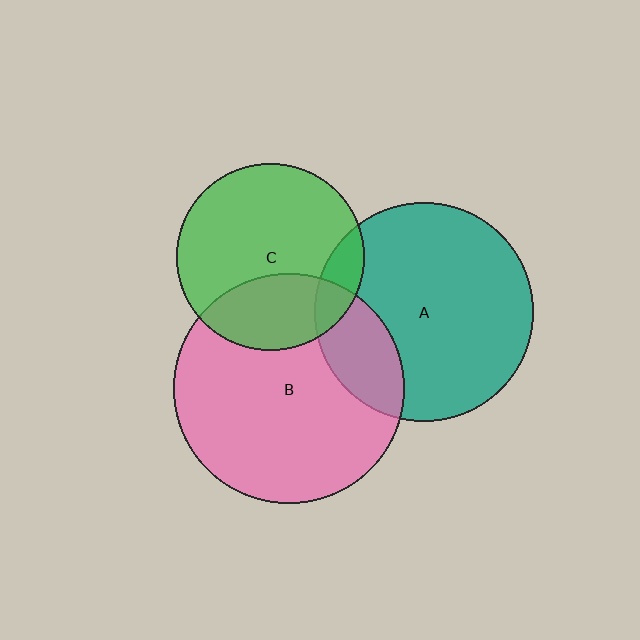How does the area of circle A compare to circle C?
Approximately 1.4 times.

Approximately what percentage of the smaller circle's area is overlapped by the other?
Approximately 10%.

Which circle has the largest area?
Circle B (pink).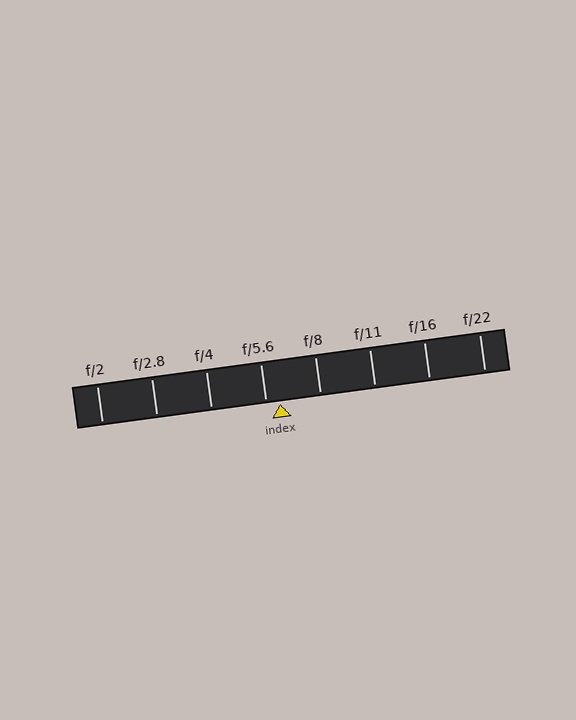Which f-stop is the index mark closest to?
The index mark is closest to f/5.6.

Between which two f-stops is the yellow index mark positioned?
The index mark is between f/5.6 and f/8.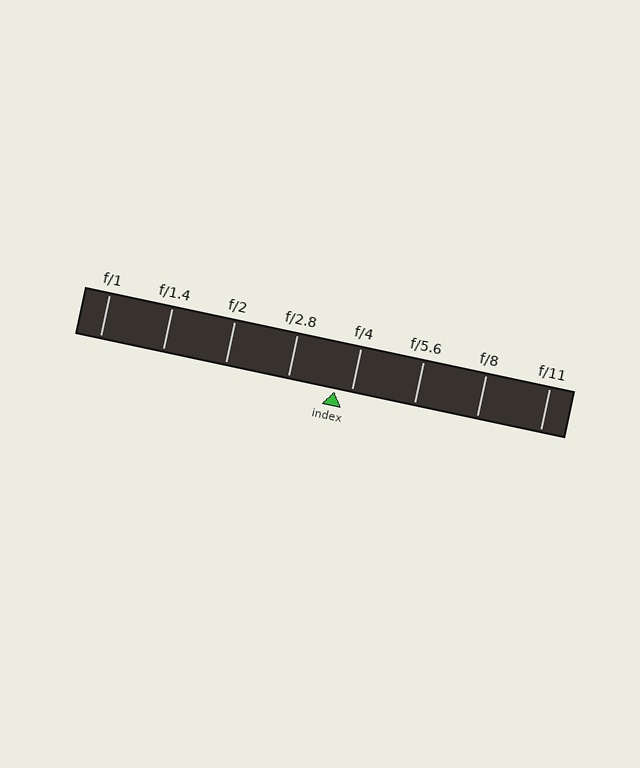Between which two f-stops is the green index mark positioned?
The index mark is between f/2.8 and f/4.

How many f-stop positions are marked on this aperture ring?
There are 8 f-stop positions marked.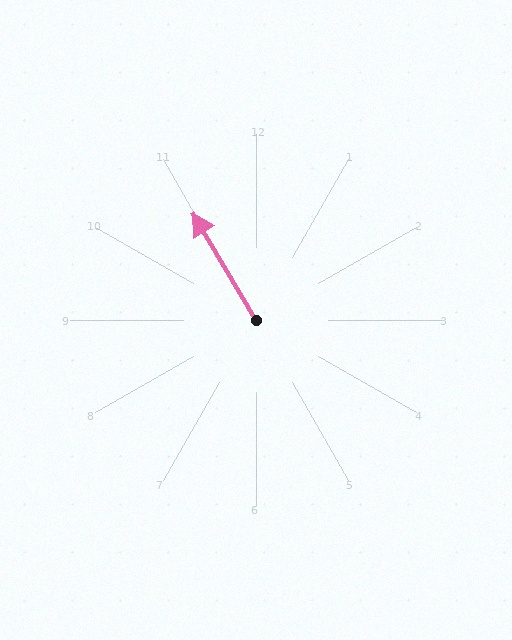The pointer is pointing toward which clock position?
Roughly 11 o'clock.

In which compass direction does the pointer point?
Northwest.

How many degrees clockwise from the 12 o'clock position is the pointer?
Approximately 330 degrees.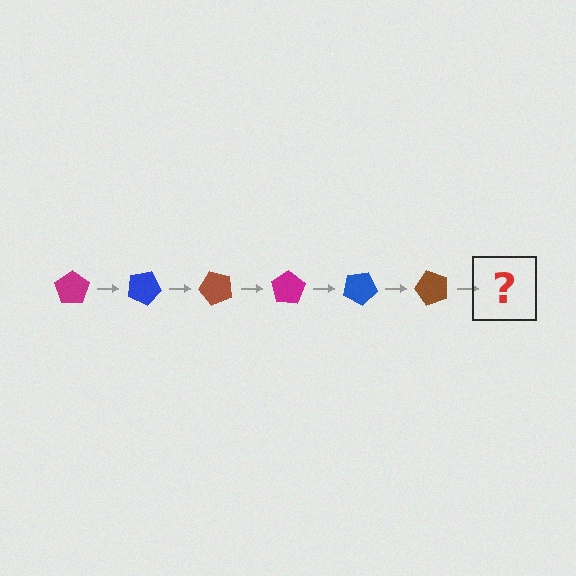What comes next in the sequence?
The next element should be a magenta pentagon, rotated 150 degrees from the start.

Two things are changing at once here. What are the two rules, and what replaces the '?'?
The two rules are that it rotates 25 degrees each step and the color cycles through magenta, blue, and brown. The '?' should be a magenta pentagon, rotated 150 degrees from the start.